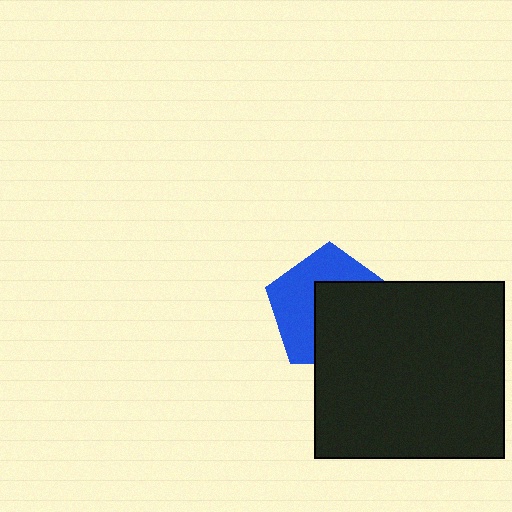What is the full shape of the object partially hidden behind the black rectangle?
The partially hidden object is a blue pentagon.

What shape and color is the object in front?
The object in front is a black rectangle.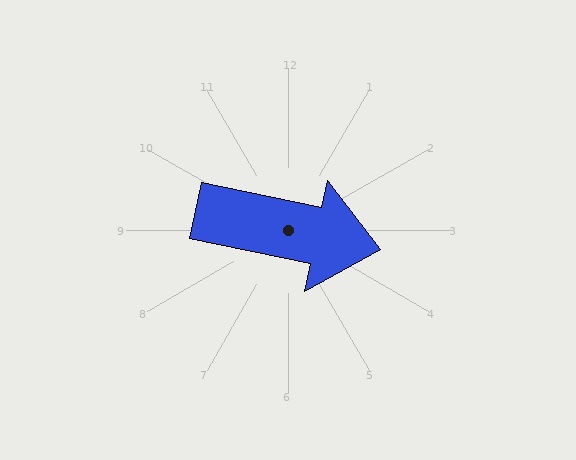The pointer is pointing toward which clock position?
Roughly 3 o'clock.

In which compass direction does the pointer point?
East.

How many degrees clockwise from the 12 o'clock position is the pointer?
Approximately 102 degrees.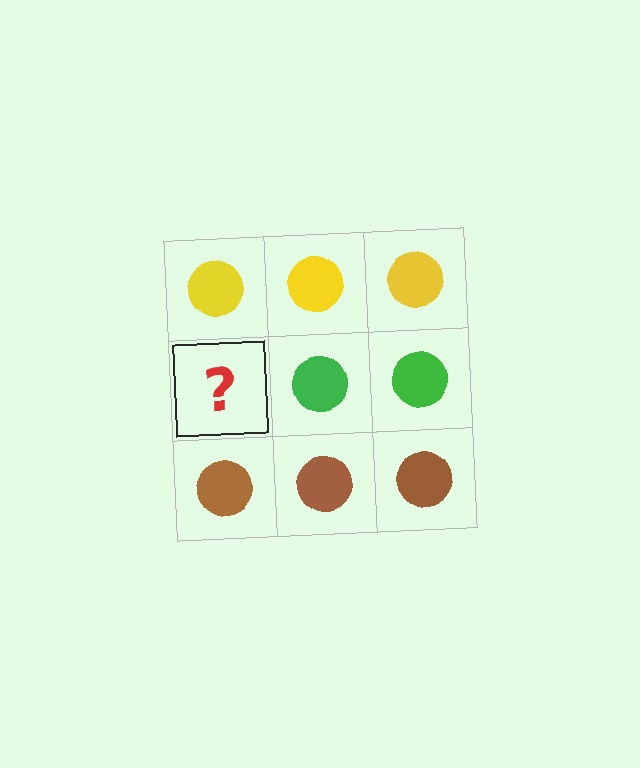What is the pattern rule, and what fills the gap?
The rule is that each row has a consistent color. The gap should be filled with a green circle.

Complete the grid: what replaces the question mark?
The question mark should be replaced with a green circle.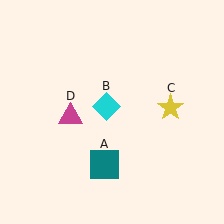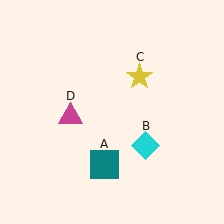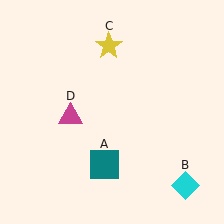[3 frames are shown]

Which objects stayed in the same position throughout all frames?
Teal square (object A) and magenta triangle (object D) remained stationary.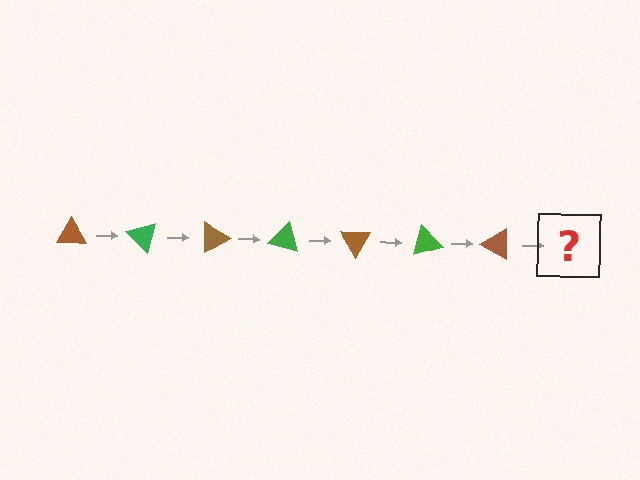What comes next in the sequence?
The next element should be a green triangle, rotated 315 degrees from the start.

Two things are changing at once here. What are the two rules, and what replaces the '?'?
The two rules are that it rotates 45 degrees each step and the color cycles through brown and green. The '?' should be a green triangle, rotated 315 degrees from the start.